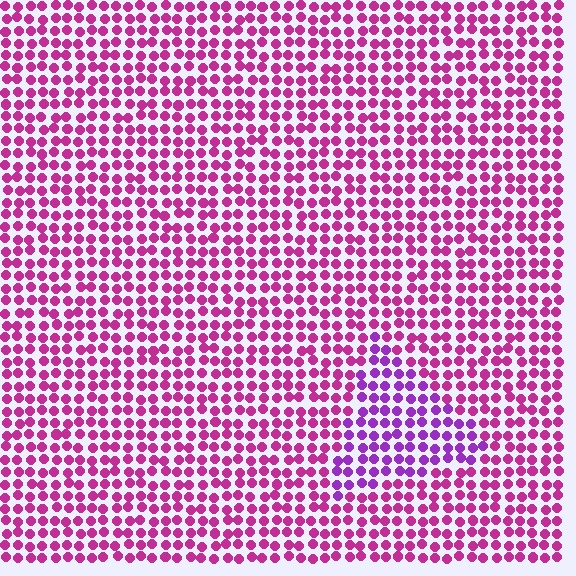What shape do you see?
I see a triangle.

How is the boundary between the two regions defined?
The boundary is defined purely by a slight shift in hue (about 34 degrees). Spacing, size, and orientation are identical on both sides.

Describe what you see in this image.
The image is filled with small magenta elements in a uniform arrangement. A triangle-shaped region is visible where the elements are tinted to a slightly different hue, forming a subtle color boundary.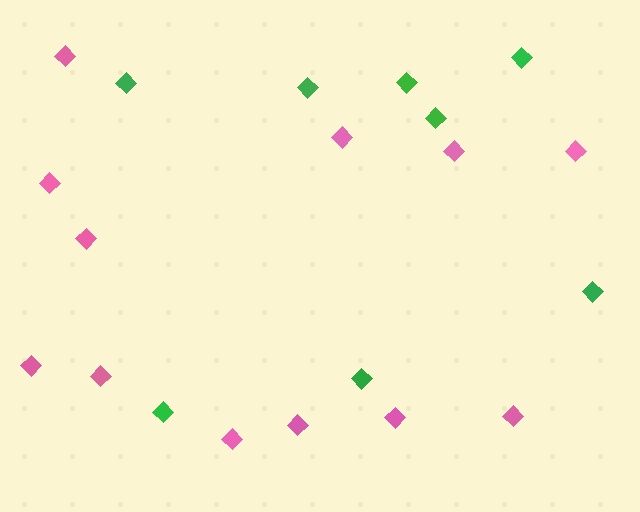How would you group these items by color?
There are 2 groups: one group of green diamonds (8) and one group of pink diamonds (12).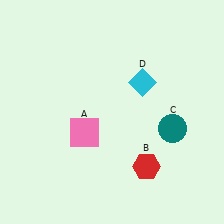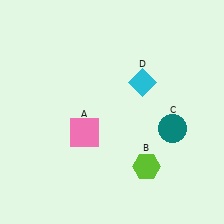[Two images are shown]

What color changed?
The hexagon (B) changed from red in Image 1 to lime in Image 2.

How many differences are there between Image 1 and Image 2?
There is 1 difference between the two images.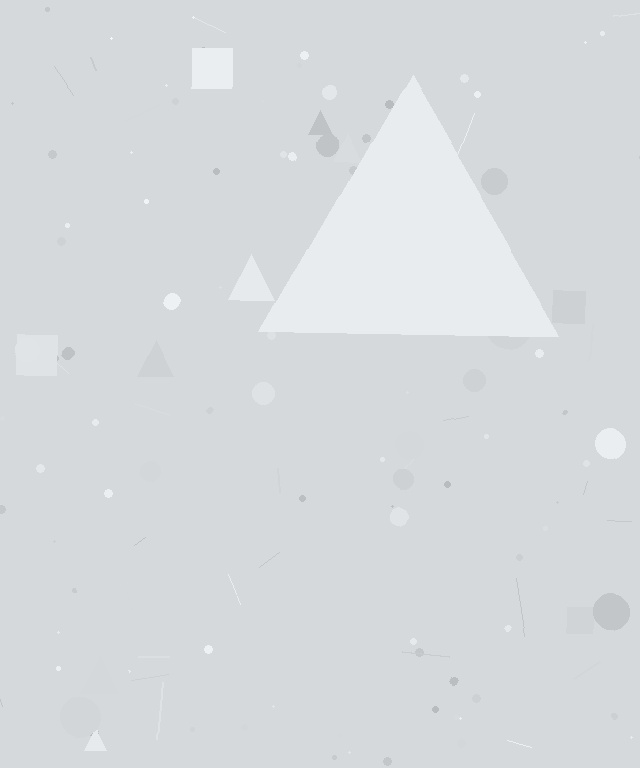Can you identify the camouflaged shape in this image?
The camouflaged shape is a triangle.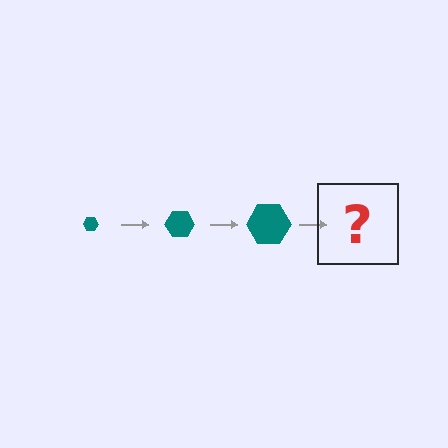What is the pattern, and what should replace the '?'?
The pattern is that the hexagon gets progressively larger each step. The '?' should be a teal hexagon, larger than the previous one.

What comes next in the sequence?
The next element should be a teal hexagon, larger than the previous one.